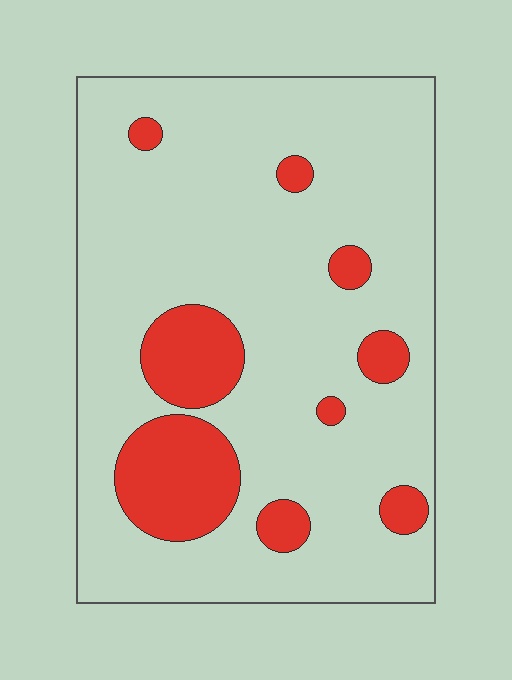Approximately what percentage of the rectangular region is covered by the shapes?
Approximately 15%.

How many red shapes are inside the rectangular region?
9.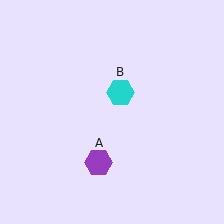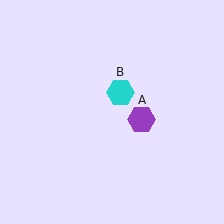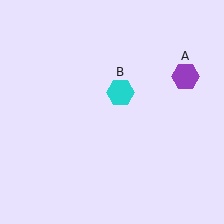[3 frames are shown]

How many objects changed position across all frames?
1 object changed position: purple hexagon (object A).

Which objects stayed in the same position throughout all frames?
Cyan hexagon (object B) remained stationary.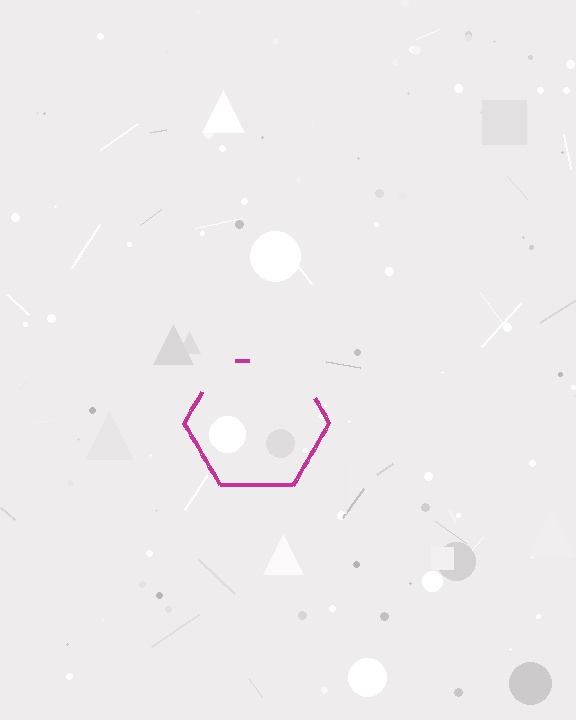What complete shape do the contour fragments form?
The contour fragments form a hexagon.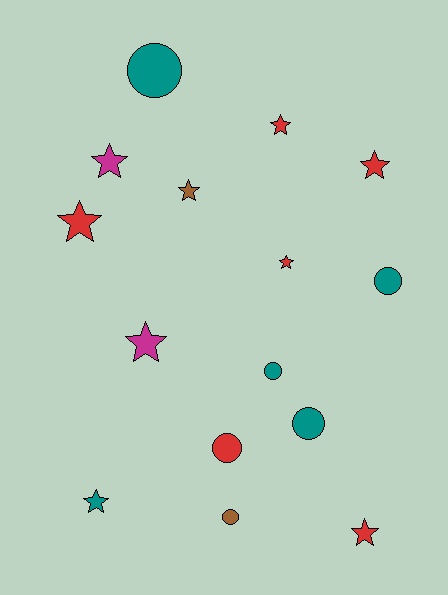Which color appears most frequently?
Red, with 6 objects.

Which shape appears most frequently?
Star, with 9 objects.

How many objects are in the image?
There are 15 objects.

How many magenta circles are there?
There are no magenta circles.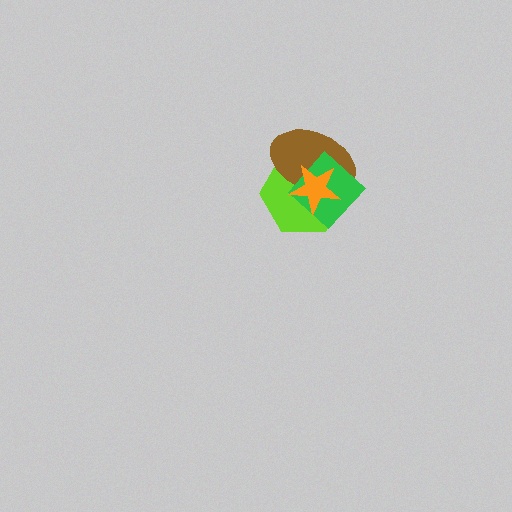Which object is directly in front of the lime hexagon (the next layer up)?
The brown ellipse is directly in front of the lime hexagon.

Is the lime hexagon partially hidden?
Yes, it is partially covered by another shape.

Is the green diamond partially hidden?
Yes, it is partially covered by another shape.